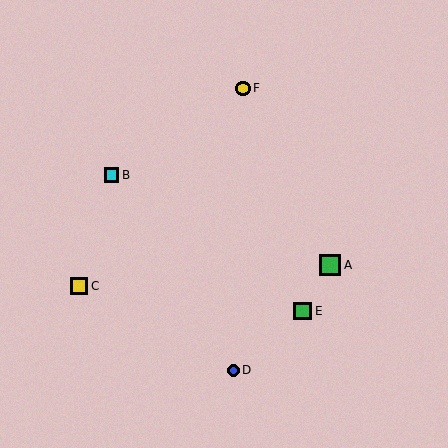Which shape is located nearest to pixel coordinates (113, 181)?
The cyan square (labeled B) at (111, 175) is nearest to that location.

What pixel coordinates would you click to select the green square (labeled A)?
Click at (330, 265) to select the green square A.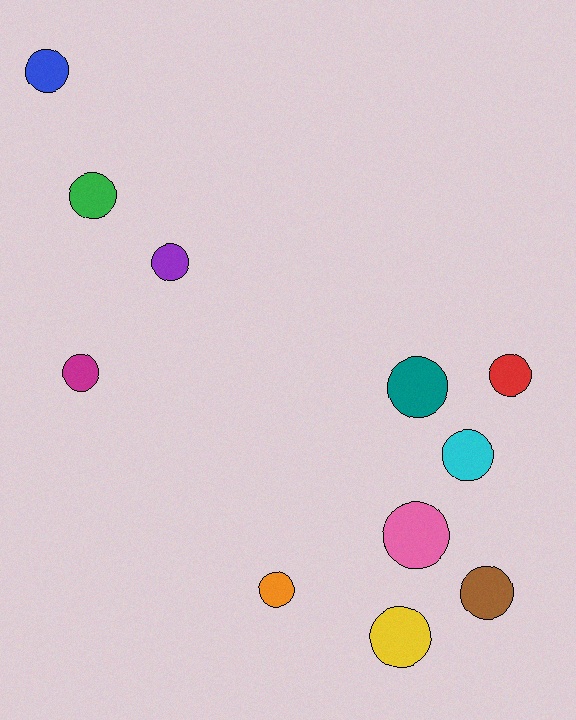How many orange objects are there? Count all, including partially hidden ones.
There is 1 orange object.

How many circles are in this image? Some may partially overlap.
There are 11 circles.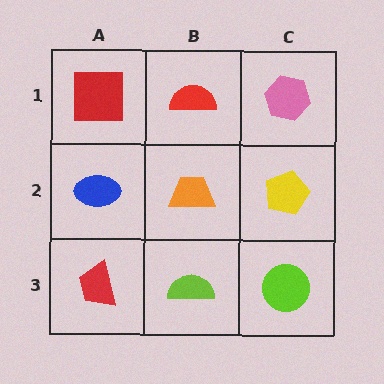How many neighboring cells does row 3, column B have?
3.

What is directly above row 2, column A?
A red square.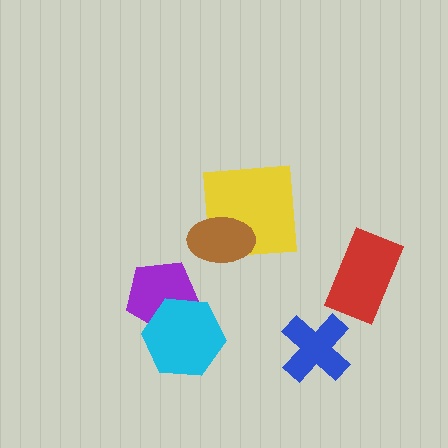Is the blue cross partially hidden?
No, no other shape covers it.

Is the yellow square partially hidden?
Yes, it is partially covered by another shape.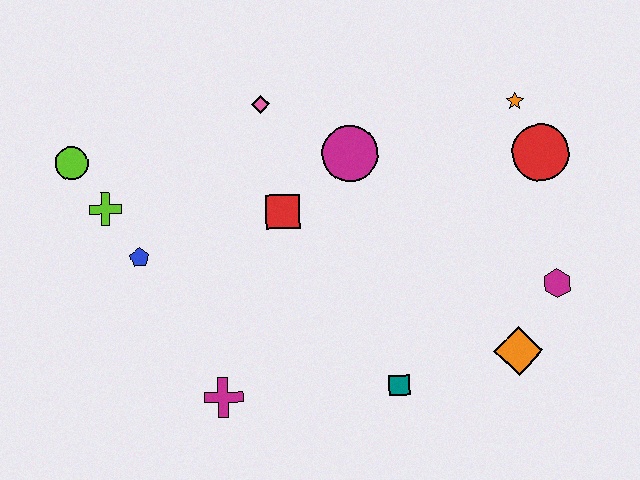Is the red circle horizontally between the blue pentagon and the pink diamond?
No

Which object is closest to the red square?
The magenta circle is closest to the red square.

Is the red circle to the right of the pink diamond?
Yes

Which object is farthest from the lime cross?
The magenta hexagon is farthest from the lime cross.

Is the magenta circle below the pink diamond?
Yes